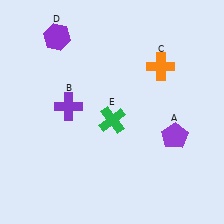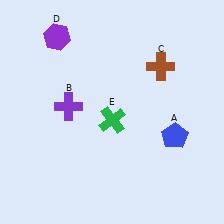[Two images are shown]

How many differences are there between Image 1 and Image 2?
There are 2 differences between the two images.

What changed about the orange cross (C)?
In Image 1, C is orange. In Image 2, it changed to brown.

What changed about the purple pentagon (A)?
In Image 1, A is purple. In Image 2, it changed to blue.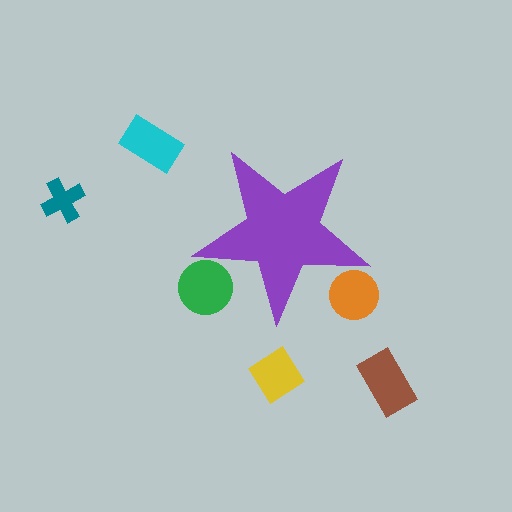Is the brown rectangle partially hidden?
No, the brown rectangle is fully visible.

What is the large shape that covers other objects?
A purple star.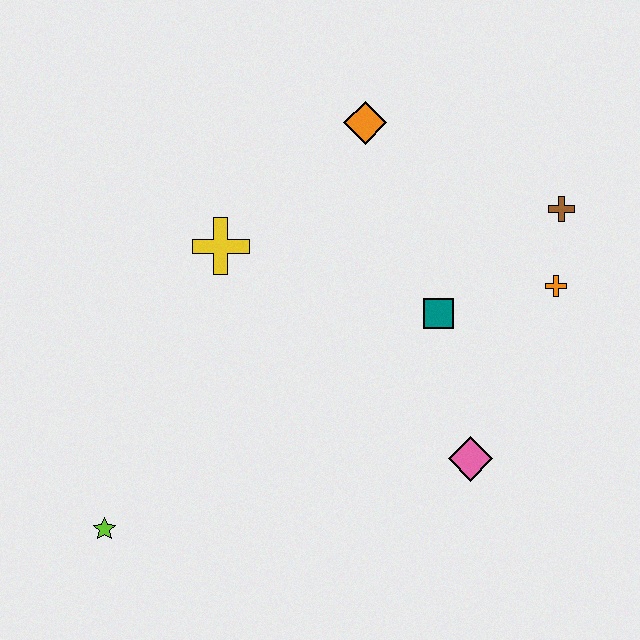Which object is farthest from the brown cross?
The lime star is farthest from the brown cross.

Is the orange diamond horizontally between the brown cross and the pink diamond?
No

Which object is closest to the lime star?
The yellow cross is closest to the lime star.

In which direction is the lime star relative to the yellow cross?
The lime star is below the yellow cross.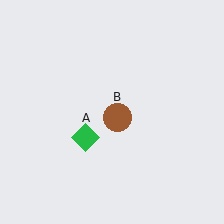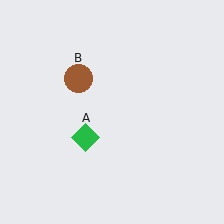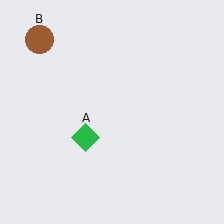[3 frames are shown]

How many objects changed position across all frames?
1 object changed position: brown circle (object B).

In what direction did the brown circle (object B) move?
The brown circle (object B) moved up and to the left.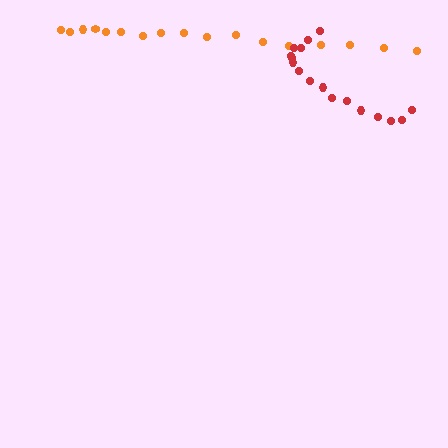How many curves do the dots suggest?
There are 2 distinct paths.